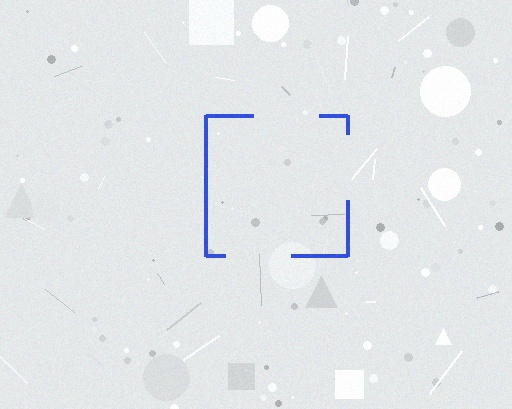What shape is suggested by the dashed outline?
The dashed outline suggests a square.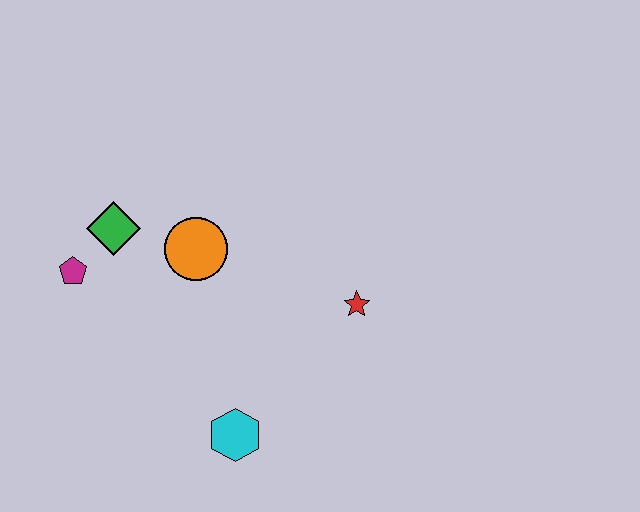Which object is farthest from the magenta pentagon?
The red star is farthest from the magenta pentagon.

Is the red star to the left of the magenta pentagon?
No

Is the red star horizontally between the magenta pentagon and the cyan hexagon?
No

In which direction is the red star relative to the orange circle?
The red star is to the right of the orange circle.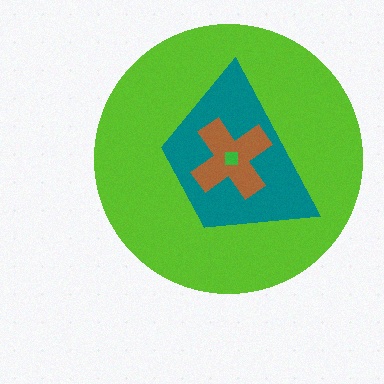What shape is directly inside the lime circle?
The teal trapezoid.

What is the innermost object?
The green square.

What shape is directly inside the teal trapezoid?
The brown cross.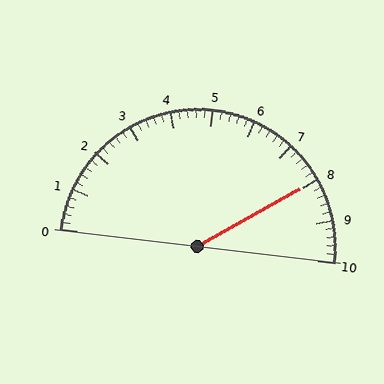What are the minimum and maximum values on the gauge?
The gauge ranges from 0 to 10.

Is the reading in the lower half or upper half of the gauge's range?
The reading is in the upper half of the range (0 to 10).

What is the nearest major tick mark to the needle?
The nearest major tick mark is 8.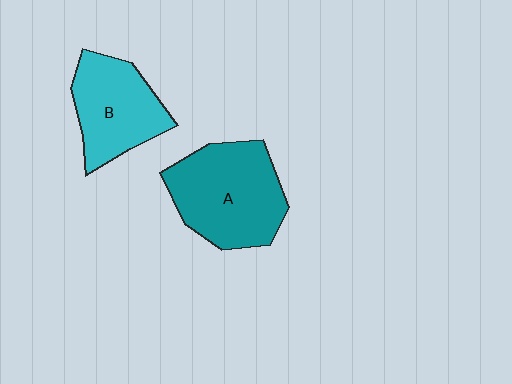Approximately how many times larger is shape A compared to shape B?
Approximately 1.3 times.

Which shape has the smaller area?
Shape B (cyan).